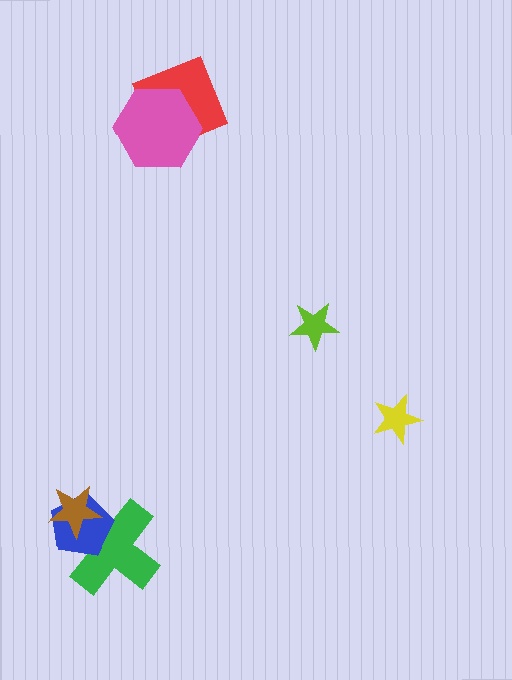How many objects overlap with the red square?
1 object overlaps with the red square.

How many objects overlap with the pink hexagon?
1 object overlaps with the pink hexagon.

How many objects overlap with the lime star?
0 objects overlap with the lime star.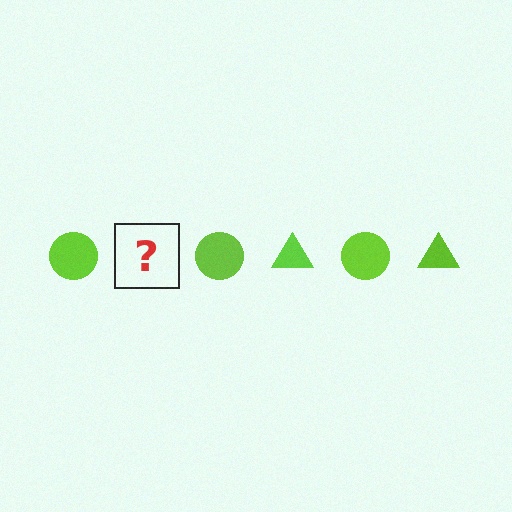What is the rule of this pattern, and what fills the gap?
The rule is that the pattern cycles through circle, triangle shapes in lime. The gap should be filled with a lime triangle.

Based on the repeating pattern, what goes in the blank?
The blank should be a lime triangle.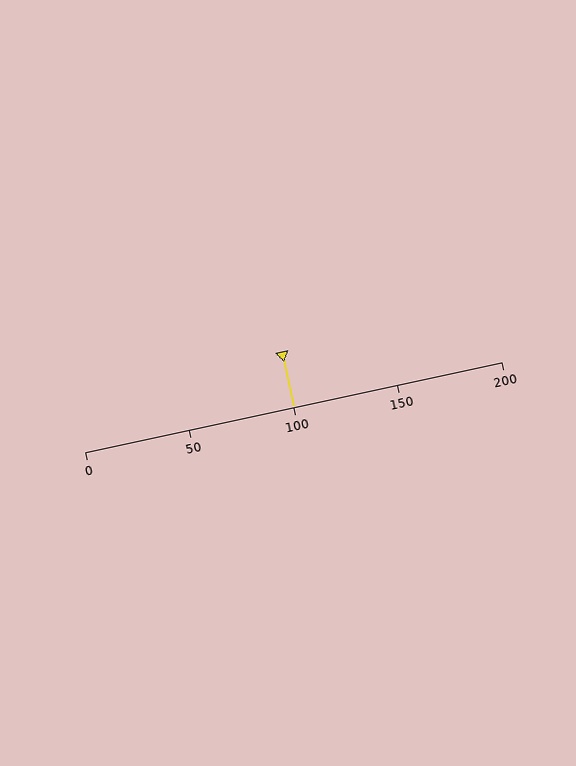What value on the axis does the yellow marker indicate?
The marker indicates approximately 100.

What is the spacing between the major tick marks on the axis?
The major ticks are spaced 50 apart.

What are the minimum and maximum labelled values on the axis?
The axis runs from 0 to 200.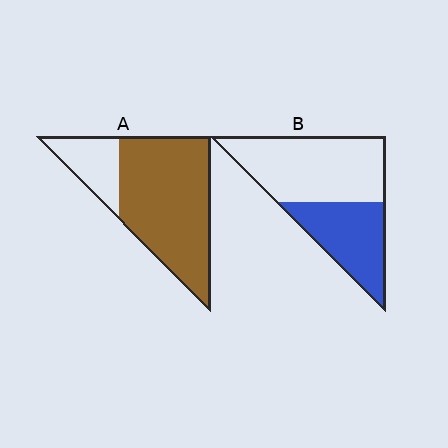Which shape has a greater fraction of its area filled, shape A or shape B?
Shape A.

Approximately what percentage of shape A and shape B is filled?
A is approximately 75% and B is approximately 40%.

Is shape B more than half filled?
No.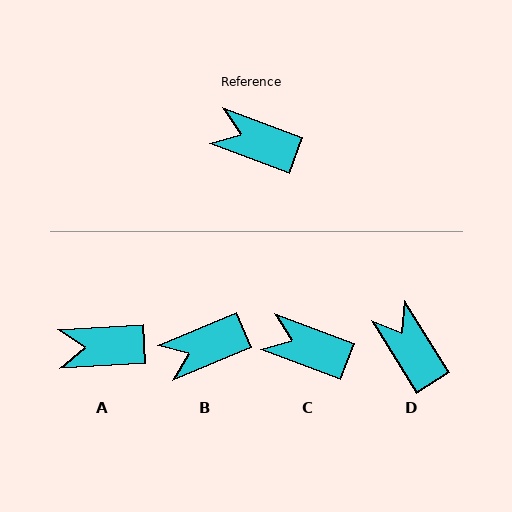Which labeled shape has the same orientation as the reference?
C.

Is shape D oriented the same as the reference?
No, it is off by about 37 degrees.